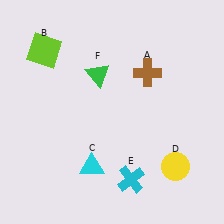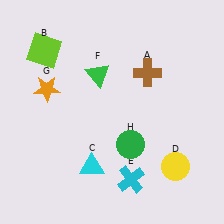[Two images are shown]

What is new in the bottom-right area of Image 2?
A green circle (H) was added in the bottom-right area of Image 2.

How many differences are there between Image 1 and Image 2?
There are 2 differences between the two images.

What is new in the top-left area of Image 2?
An orange star (G) was added in the top-left area of Image 2.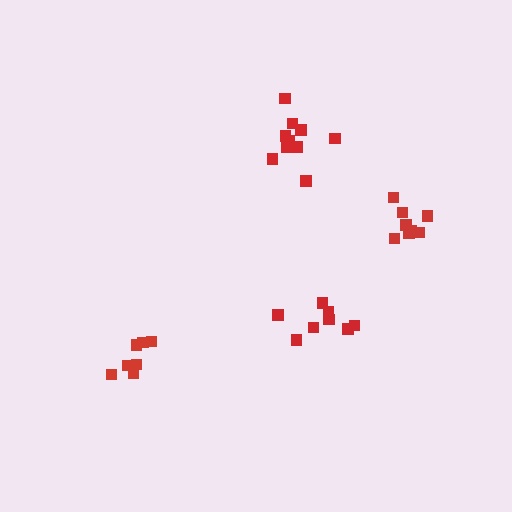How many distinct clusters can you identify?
There are 4 distinct clusters.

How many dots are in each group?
Group 1: 11 dots, Group 2: 8 dots, Group 3: 7 dots, Group 4: 8 dots (34 total).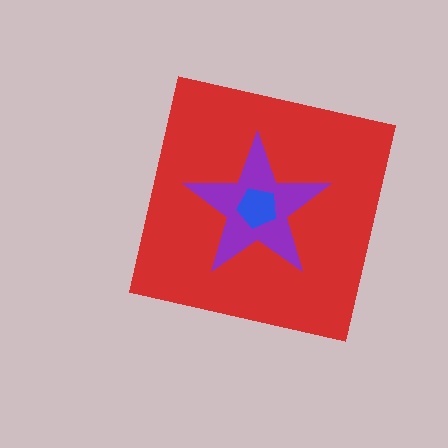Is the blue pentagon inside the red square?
Yes.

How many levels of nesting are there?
3.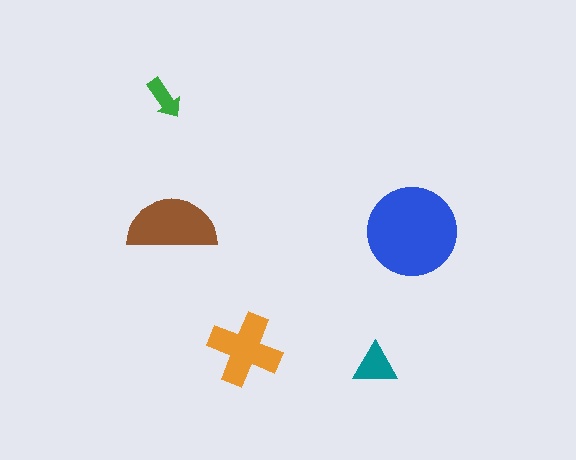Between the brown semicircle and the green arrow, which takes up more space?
The brown semicircle.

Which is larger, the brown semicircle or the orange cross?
The brown semicircle.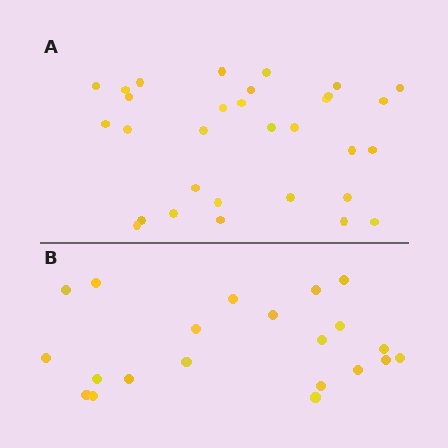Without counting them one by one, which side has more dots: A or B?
Region A (the top region) has more dots.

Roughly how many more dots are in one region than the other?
Region A has roughly 10 or so more dots than region B.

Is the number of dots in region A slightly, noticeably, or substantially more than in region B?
Region A has substantially more. The ratio is roughly 1.5 to 1.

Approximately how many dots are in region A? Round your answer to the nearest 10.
About 30 dots. (The exact count is 31, which rounds to 30.)